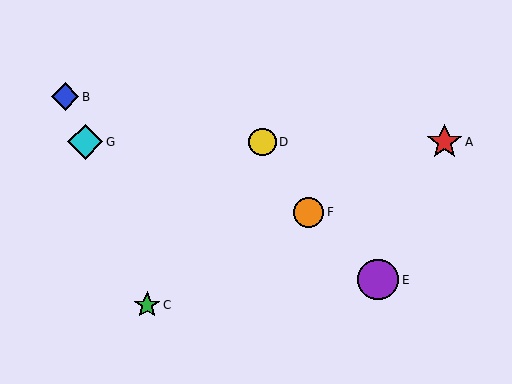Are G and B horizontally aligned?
No, G is at y≈142 and B is at y≈97.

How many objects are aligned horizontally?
3 objects (A, D, G) are aligned horizontally.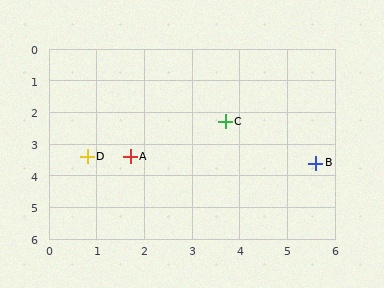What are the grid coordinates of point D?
Point D is at approximately (0.8, 3.4).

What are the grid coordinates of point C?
Point C is at approximately (3.7, 2.3).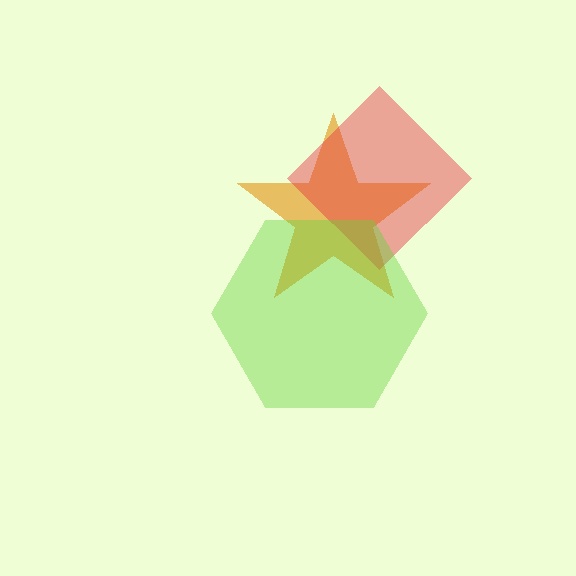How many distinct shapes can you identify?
There are 3 distinct shapes: an orange star, a red diamond, a lime hexagon.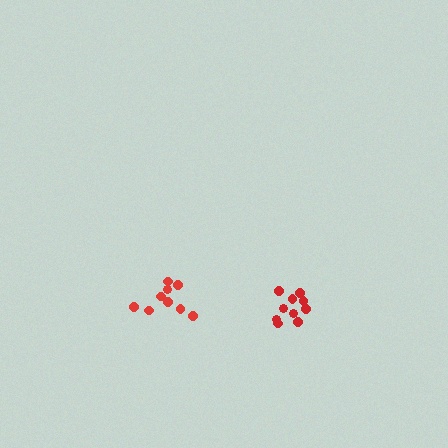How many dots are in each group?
Group 1: 9 dots, Group 2: 10 dots (19 total).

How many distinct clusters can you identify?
There are 2 distinct clusters.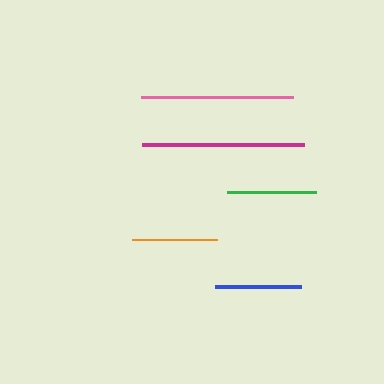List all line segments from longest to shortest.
From longest to shortest: magenta, pink, green, blue, orange.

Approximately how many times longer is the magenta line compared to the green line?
The magenta line is approximately 1.8 times the length of the green line.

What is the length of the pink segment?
The pink segment is approximately 152 pixels long.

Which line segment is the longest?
The magenta line is the longest at approximately 161 pixels.